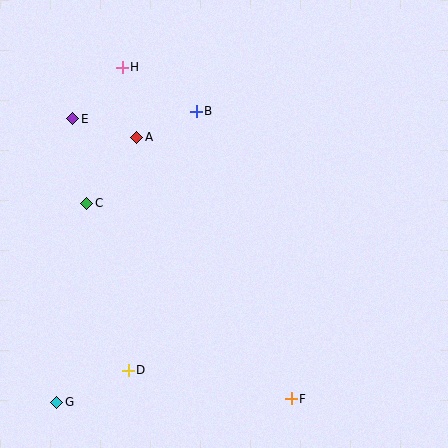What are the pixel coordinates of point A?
Point A is at (137, 137).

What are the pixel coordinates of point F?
Point F is at (291, 399).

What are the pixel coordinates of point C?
Point C is at (87, 203).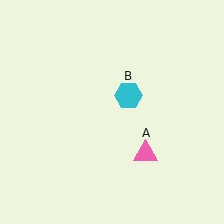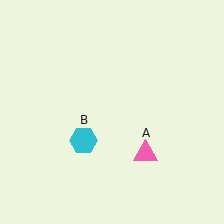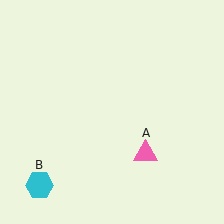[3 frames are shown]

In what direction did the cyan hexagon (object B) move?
The cyan hexagon (object B) moved down and to the left.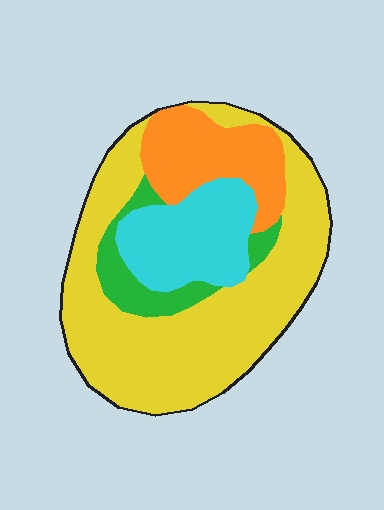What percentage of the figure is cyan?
Cyan covers 18% of the figure.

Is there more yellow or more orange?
Yellow.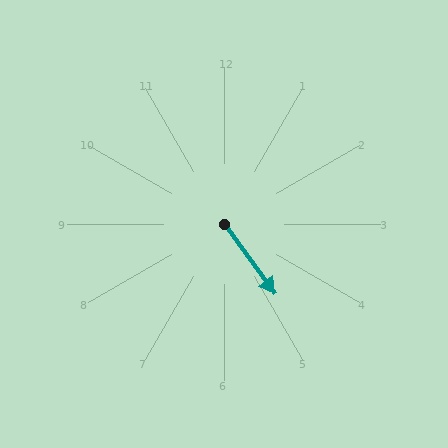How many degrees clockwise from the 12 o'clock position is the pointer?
Approximately 144 degrees.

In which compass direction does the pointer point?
Southeast.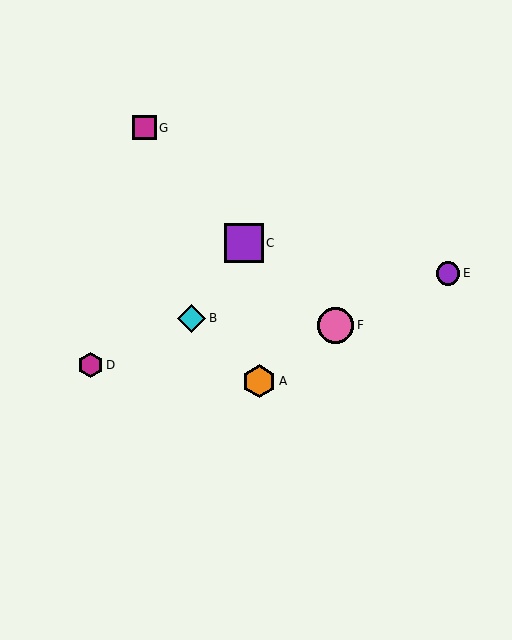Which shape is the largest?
The purple square (labeled C) is the largest.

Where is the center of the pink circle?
The center of the pink circle is at (336, 325).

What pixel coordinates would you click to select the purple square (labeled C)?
Click at (244, 243) to select the purple square C.